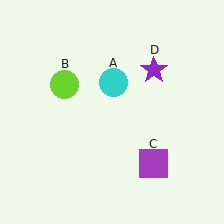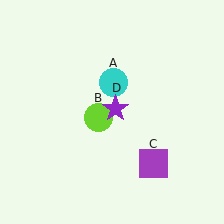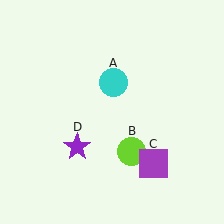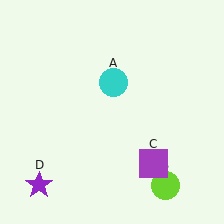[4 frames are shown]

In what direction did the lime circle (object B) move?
The lime circle (object B) moved down and to the right.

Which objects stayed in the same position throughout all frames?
Cyan circle (object A) and purple square (object C) remained stationary.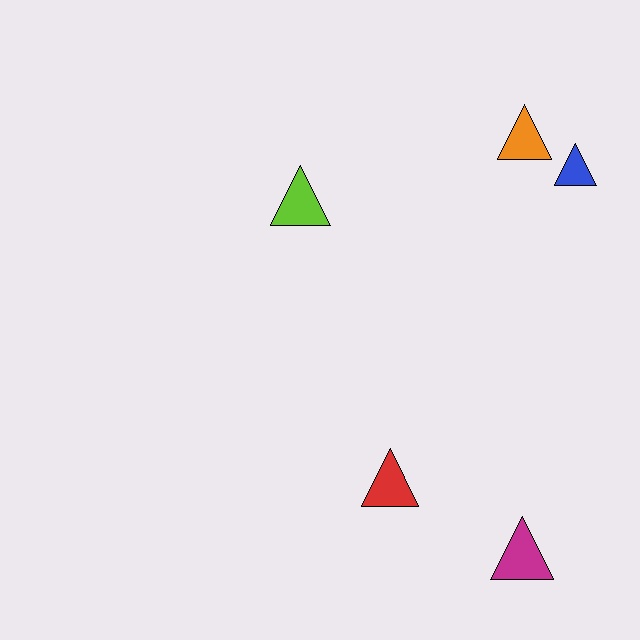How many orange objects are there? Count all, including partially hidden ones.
There is 1 orange object.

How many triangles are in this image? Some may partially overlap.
There are 5 triangles.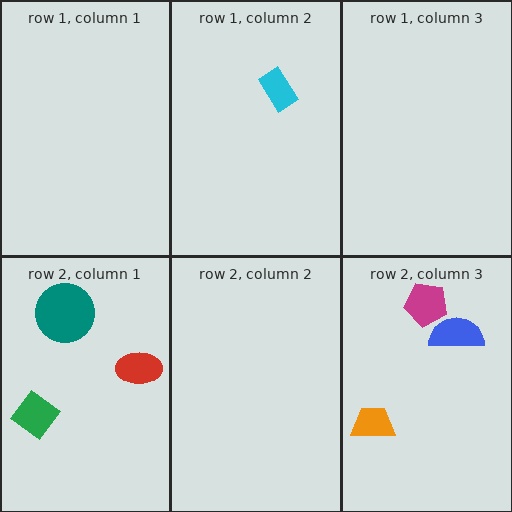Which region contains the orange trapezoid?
The row 2, column 3 region.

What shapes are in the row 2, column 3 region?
The orange trapezoid, the magenta pentagon, the blue semicircle.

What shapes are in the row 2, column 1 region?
The red ellipse, the teal circle, the green diamond.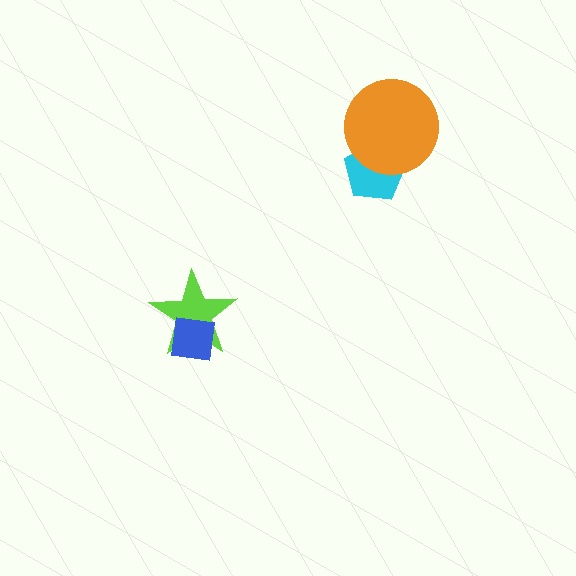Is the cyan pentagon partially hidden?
Yes, it is partially covered by another shape.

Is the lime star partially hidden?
Yes, it is partially covered by another shape.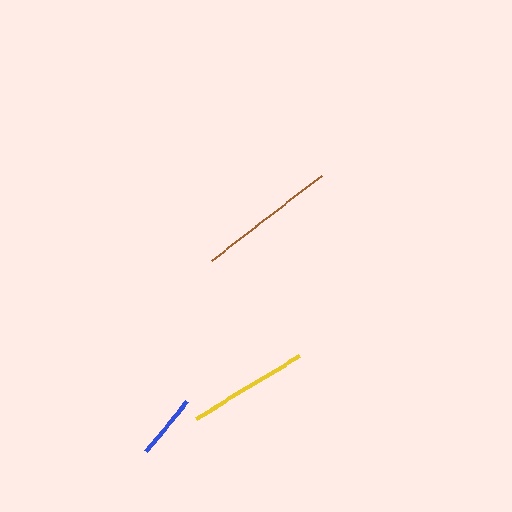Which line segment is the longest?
The brown line is the longest at approximately 139 pixels.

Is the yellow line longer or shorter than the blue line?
The yellow line is longer than the blue line.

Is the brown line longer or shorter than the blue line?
The brown line is longer than the blue line.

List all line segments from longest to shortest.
From longest to shortest: brown, yellow, blue.